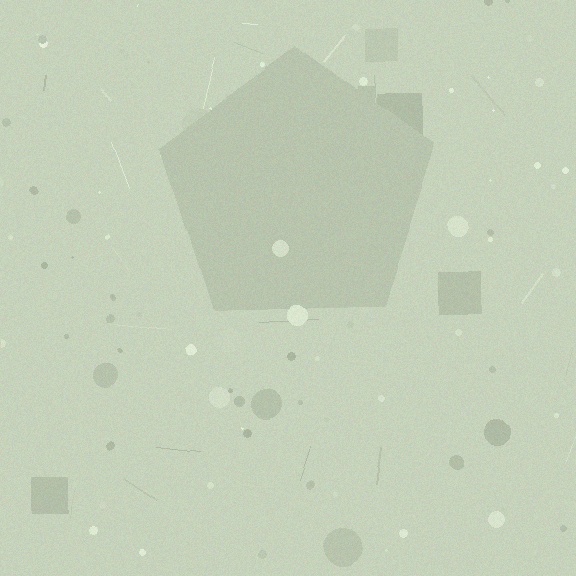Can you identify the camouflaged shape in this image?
The camouflaged shape is a pentagon.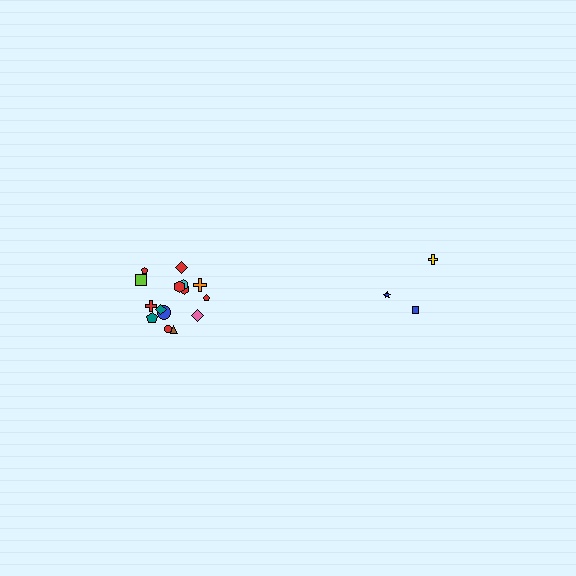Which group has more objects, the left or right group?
The left group.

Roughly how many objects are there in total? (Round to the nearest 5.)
Roughly 20 objects in total.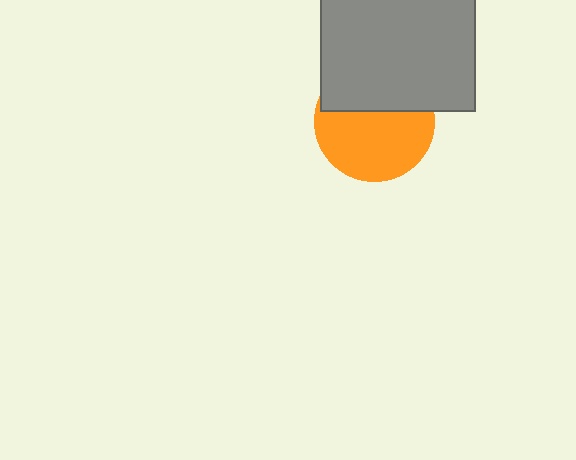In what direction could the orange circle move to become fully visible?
The orange circle could move down. That would shift it out from behind the gray square entirely.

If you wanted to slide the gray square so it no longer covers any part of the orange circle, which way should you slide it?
Slide it up — that is the most direct way to separate the two shapes.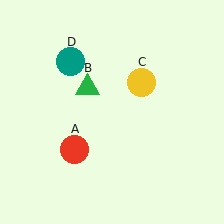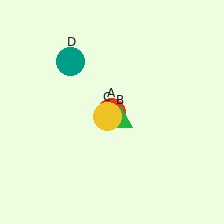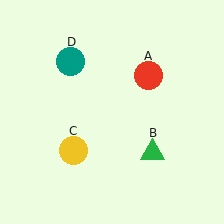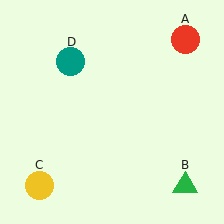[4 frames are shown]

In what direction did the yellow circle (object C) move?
The yellow circle (object C) moved down and to the left.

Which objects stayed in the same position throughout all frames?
Teal circle (object D) remained stationary.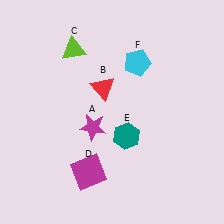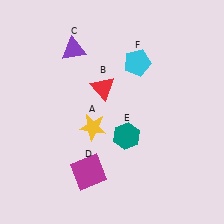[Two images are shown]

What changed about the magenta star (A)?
In Image 1, A is magenta. In Image 2, it changed to yellow.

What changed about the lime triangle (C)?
In Image 1, C is lime. In Image 2, it changed to purple.